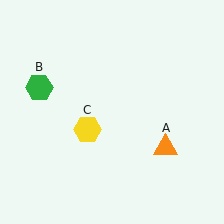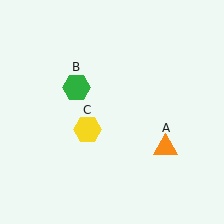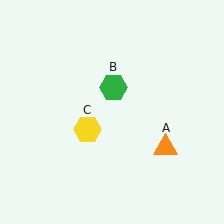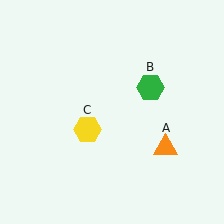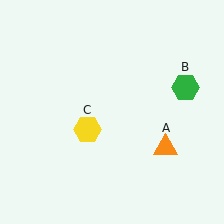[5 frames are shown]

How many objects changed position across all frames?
1 object changed position: green hexagon (object B).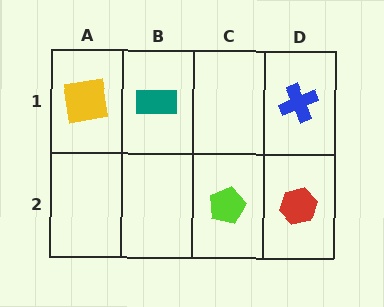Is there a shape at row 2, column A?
No, that cell is empty.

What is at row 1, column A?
A yellow square.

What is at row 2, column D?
A red hexagon.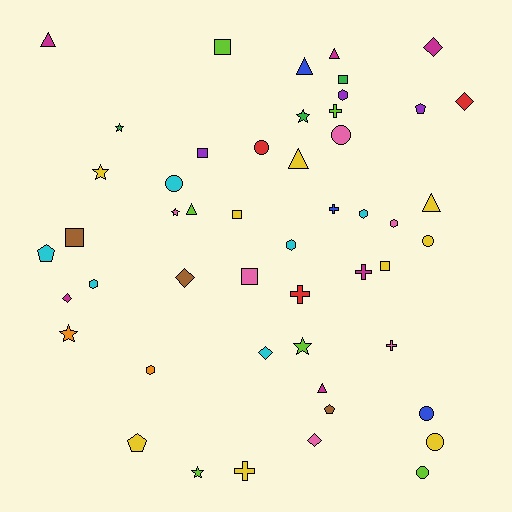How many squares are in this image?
There are 7 squares.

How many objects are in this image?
There are 50 objects.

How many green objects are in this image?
There are 3 green objects.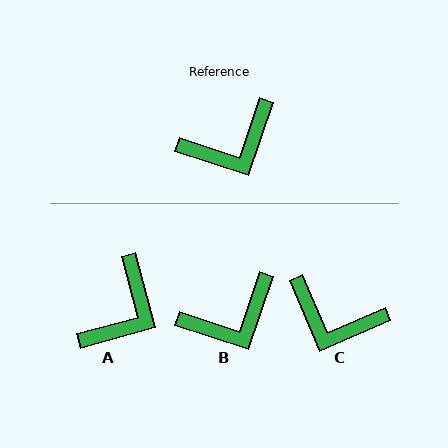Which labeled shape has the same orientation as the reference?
B.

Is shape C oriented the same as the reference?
No, it is off by about 48 degrees.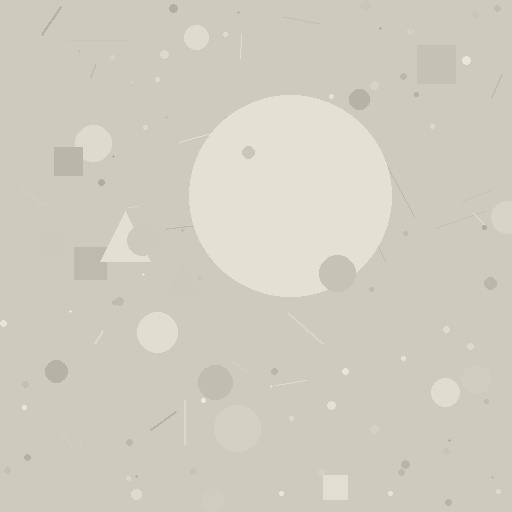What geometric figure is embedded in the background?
A circle is embedded in the background.